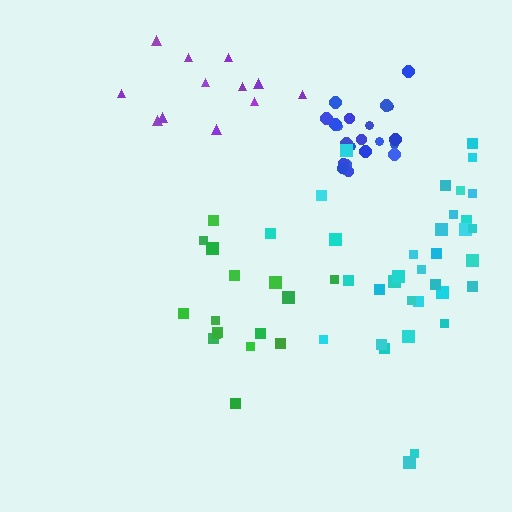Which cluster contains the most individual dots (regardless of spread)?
Cyan (35).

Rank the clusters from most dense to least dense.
blue, green, cyan, purple.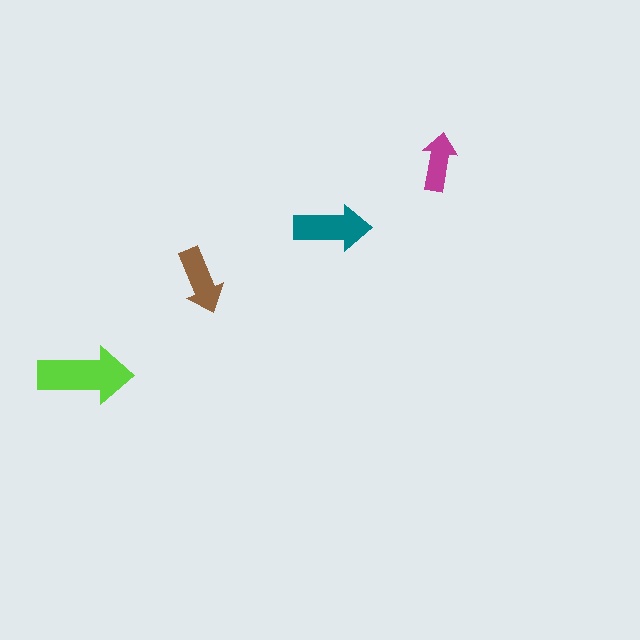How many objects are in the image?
There are 4 objects in the image.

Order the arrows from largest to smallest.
the lime one, the teal one, the brown one, the magenta one.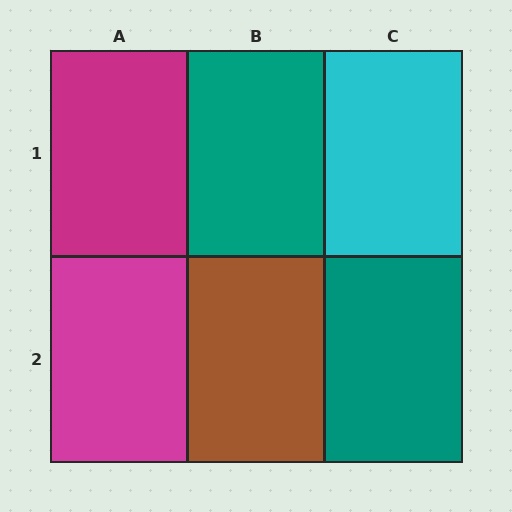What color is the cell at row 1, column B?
Teal.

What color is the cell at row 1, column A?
Magenta.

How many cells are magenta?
2 cells are magenta.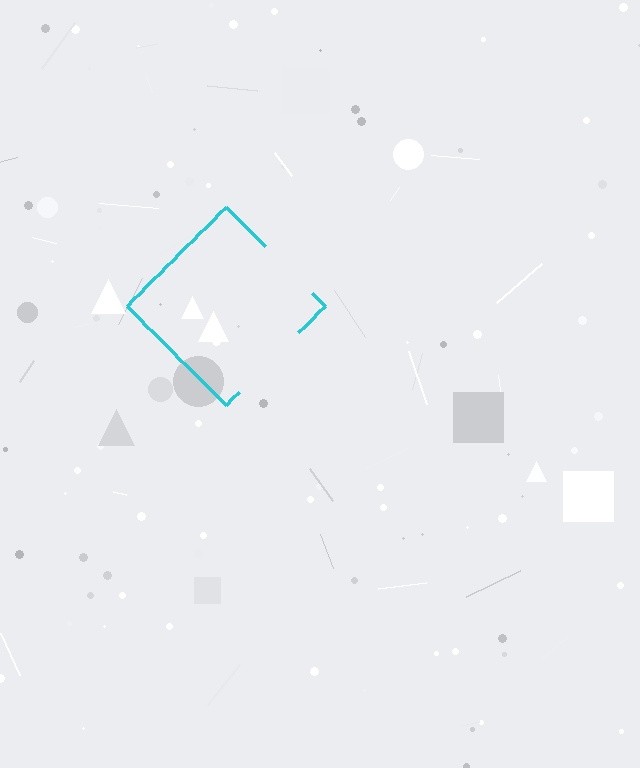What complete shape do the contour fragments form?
The contour fragments form a diamond.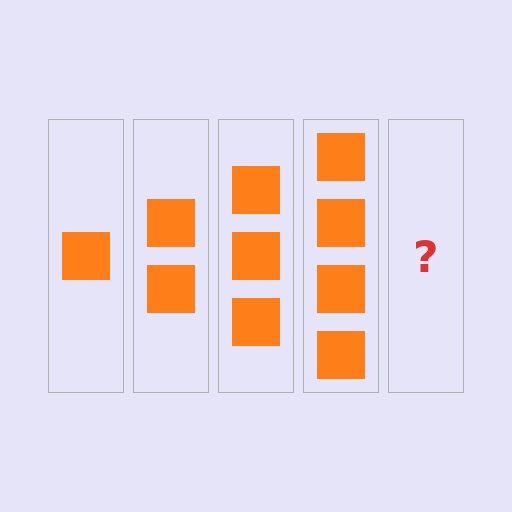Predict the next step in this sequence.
The next step is 5 squares.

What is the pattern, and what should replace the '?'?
The pattern is that each step adds one more square. The '?' should be 5 squares.